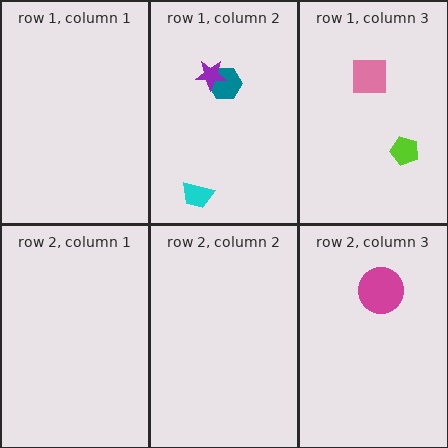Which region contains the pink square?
The row 1, column 3 region.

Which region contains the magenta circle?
The row 2, column 3 region.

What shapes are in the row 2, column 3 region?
The magenta circle.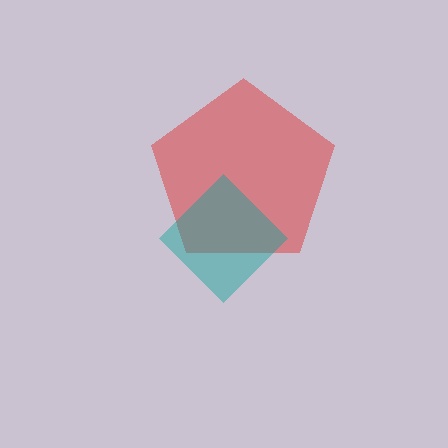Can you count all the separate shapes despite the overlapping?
Yes, there are 2 separate shapes.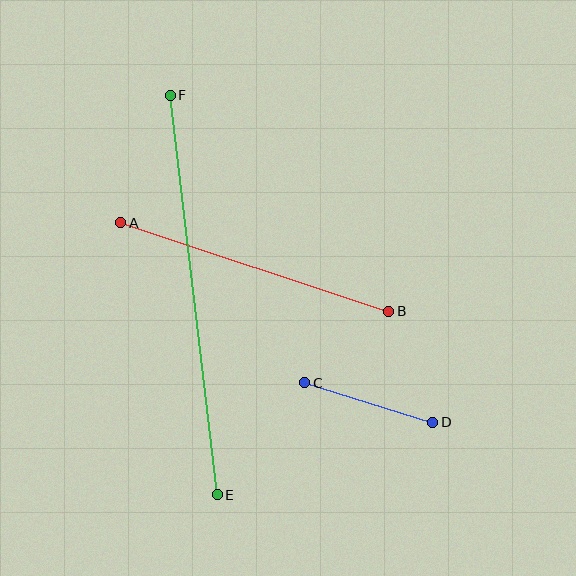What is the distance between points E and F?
The distance is approximately 402 pixels.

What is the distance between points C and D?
The distance is approximately 134 pixels.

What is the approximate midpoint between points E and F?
The midpoint is at approximately (194, 295) pixels.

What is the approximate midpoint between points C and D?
The midpoint is at approximately (369, 403) pixels.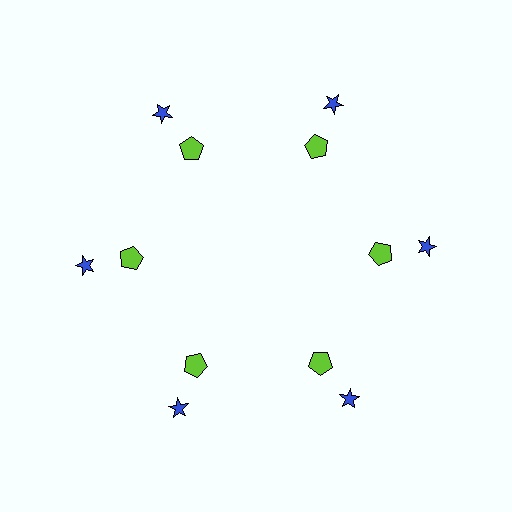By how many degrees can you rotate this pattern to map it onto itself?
The pattern maps onto itself every 60 degrees of rotation.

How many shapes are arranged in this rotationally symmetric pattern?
There are 12 shapes, arranged in 6 groups of 2.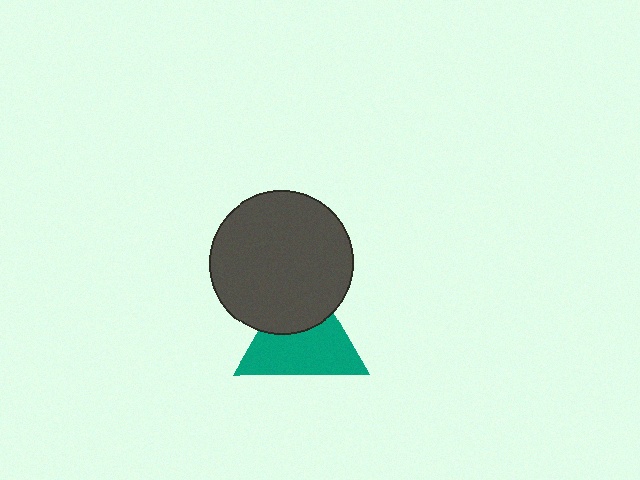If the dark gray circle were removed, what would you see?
You would see the complete teal triangle.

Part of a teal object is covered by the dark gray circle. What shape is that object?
It is a triangle.